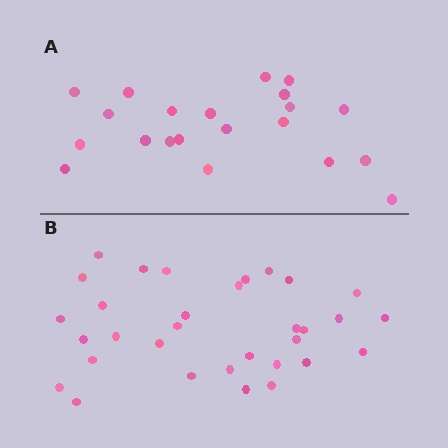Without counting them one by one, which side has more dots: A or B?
Region B (the bottom region) has more dots.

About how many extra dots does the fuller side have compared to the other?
Region B has roughly 12 or so more dots than region A.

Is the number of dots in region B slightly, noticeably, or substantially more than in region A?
Region B has substantially more. The ratio is roughly 1.5 to 1.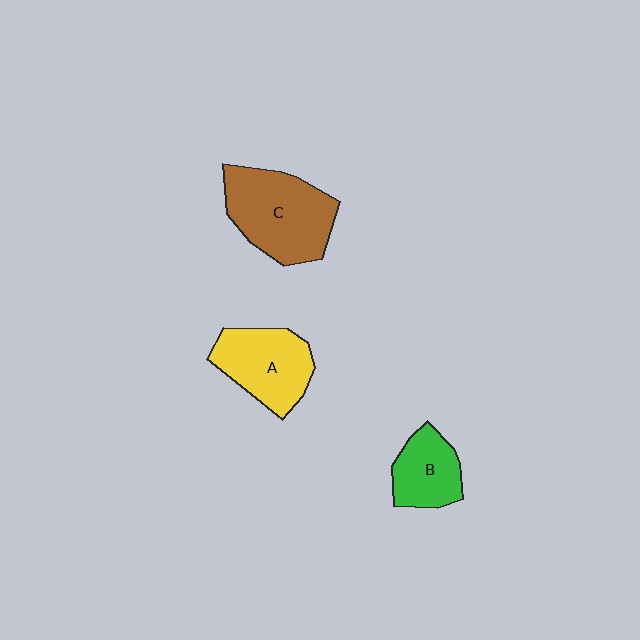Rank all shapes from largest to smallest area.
From largest to smallest: C (brown), A (yellow), B (green).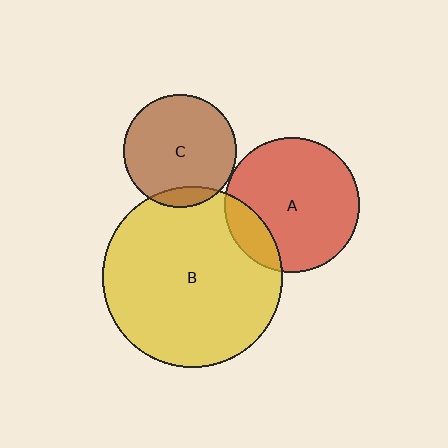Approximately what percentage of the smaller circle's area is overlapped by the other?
Approximately 5%.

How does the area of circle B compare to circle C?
Approximately 2.5 times.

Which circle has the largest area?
Circle B (yellow).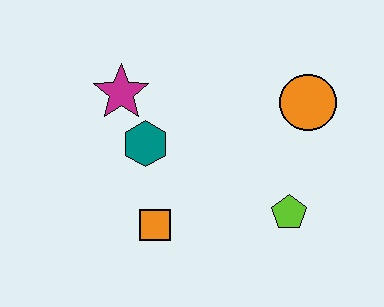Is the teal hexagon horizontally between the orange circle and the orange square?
No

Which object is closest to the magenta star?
The teal hexagon is closest to the magenta star.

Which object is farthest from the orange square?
The orange circle is farthest from the orange square.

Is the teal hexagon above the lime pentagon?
Yes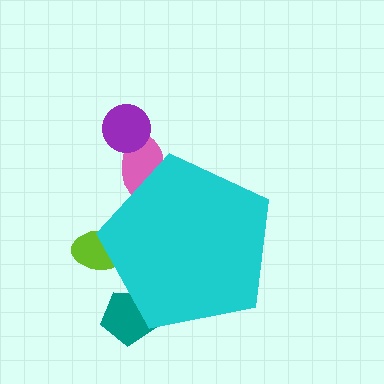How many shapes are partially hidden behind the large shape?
3 shapes are partially hidden.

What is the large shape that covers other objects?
A cyan pentagon.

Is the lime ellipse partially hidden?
Yes, the lime ellipse is partially hidden behind the cyan pentagon.